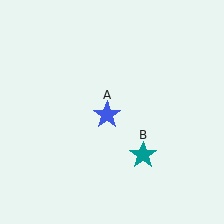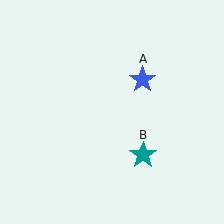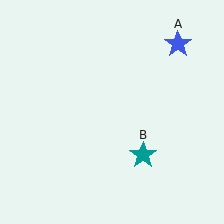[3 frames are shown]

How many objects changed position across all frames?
1 object changed position: blue star (object A).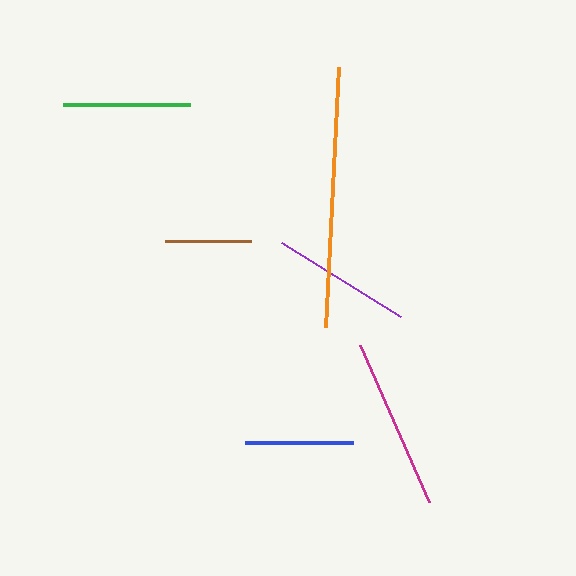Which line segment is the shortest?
The brown line is the shortest at approximately 87 pixels.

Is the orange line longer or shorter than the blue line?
The orange line is longer than the blue line.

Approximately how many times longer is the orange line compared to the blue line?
The orange line is approximately 2.4 times the length of the blue line.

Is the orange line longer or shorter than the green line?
The orange line is longer than the green line.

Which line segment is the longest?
The orange line is the longest at approximately 260 pixels.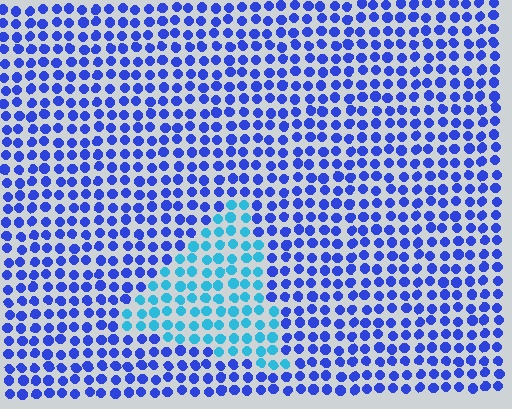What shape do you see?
I see a triangle.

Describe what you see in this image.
The image is filled with small blue elements in a uniform arrangement. A triangle-shaped region is visible where the elements are tinted to a slightly different hue, forming a subtle color boundary.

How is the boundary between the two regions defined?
The boundary is defined purely by a slight shift in hue (about 42 degrees). Spacing, size, and orientation are identical on both sides.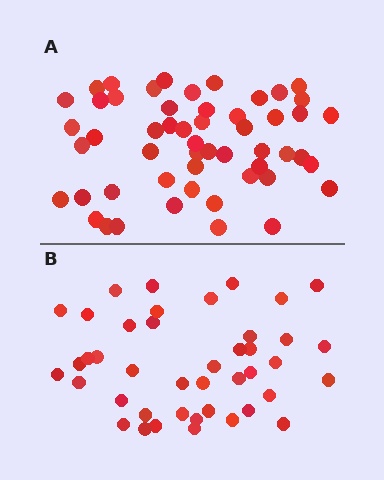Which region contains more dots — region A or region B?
Region A (the top region) has more dots.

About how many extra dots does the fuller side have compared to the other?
Region A has roughly 12 or so more dots than region B.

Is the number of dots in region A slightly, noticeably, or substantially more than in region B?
Region A has noticeably more, but not dramatically so. The ratio is roughly 1.3 to 1.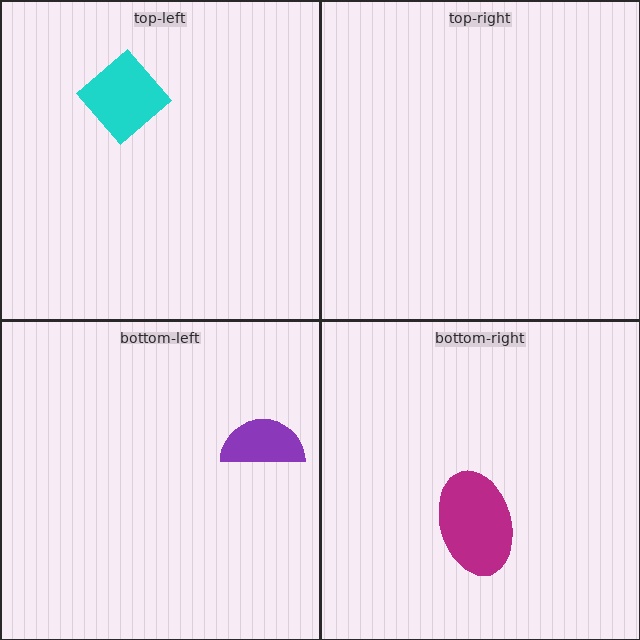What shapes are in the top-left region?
The cyan diamond.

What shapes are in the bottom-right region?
The magenta ellipse.